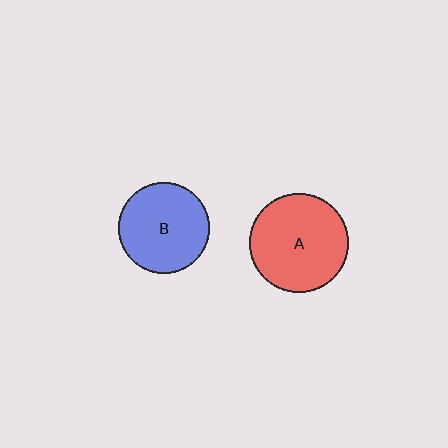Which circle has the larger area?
Circle A (red).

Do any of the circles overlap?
No, none of the circles overlap.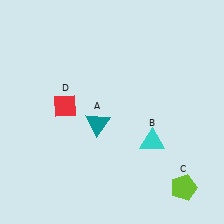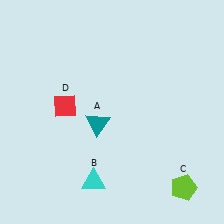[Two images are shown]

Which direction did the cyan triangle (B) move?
The cyan triangle (B) moved left.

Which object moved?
The cyan triangle (B) moved left.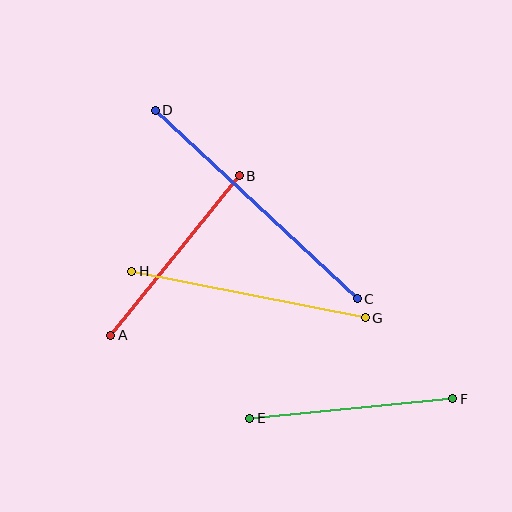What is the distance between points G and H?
The distance is approximately 238 pixels.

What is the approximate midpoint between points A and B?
The midpoint is at approximately (175, 256) pixels.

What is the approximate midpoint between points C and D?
The midpoint is at approximately (256, 205) pixels.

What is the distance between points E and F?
The distance is approximately 204 pixels.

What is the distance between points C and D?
The distance is approximately 276 pixels.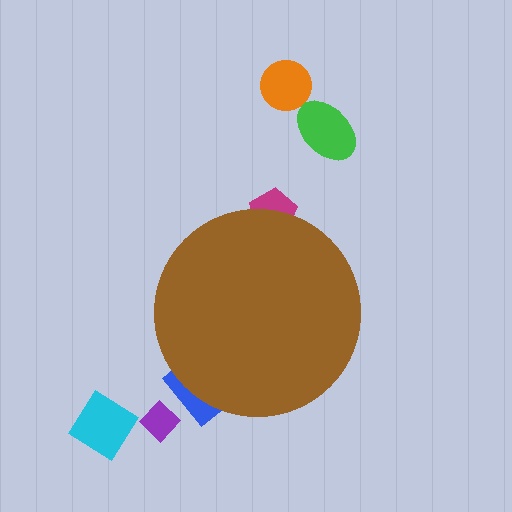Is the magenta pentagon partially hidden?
Yes, the magenta pentagon is partially hidden behind the brown circle.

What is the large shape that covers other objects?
A brown circle.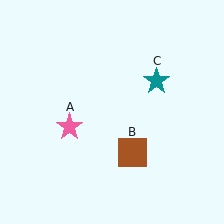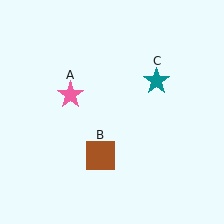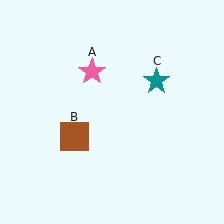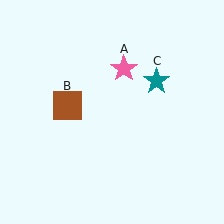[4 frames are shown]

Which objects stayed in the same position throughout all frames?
Teal star (object C) remained stationary.